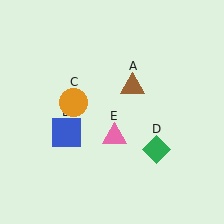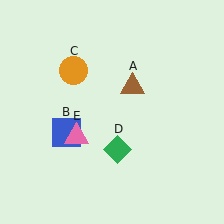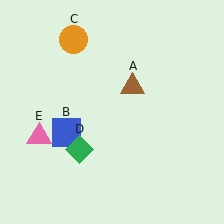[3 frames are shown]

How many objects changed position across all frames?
3 objects changed position: orange circle (object C), green diamond (object D), pink triangle (object E).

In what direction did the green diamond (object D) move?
The green diamond (object D) moved left.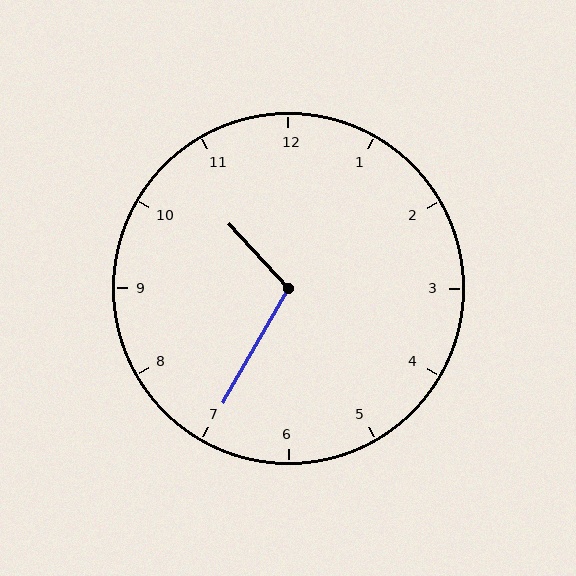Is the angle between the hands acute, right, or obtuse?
It is obtuse.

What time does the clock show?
10:35.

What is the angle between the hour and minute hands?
Approximately 108 degrees.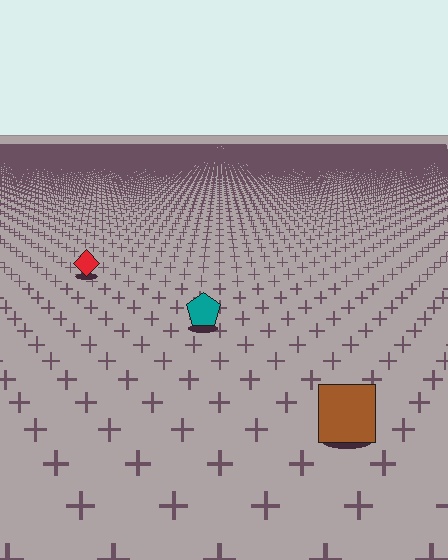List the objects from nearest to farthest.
From nearest to farthest: the brown square, the teal pentagon, the red diamond.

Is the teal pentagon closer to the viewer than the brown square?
No. The brown square is closer — you can tell from the texture gradient: the ground texture is coarser near it.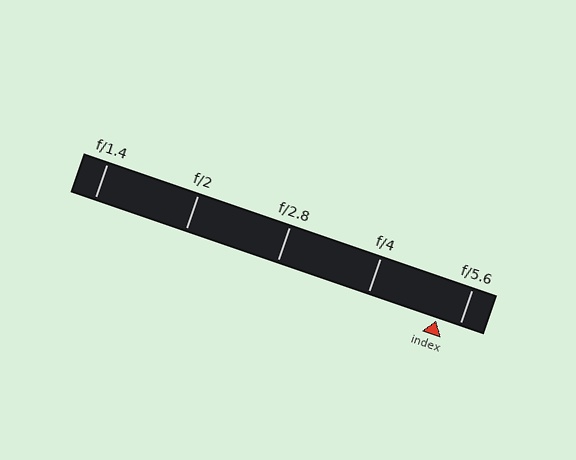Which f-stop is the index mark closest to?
The index mark is closest to f/5.6.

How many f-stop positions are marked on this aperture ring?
There are 5 f-stop positions marked.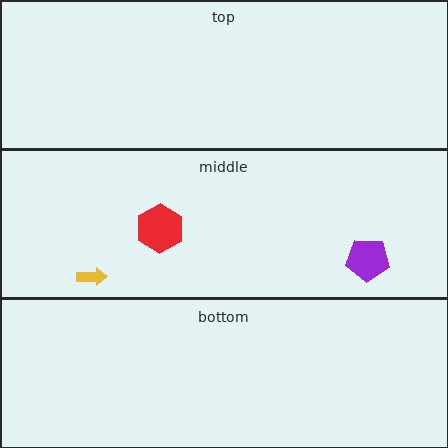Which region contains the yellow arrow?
The middle region.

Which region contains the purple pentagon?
The middle region.